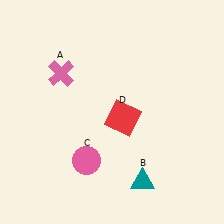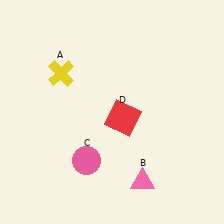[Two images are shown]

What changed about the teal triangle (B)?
In Image 1, B is teal. In Image 2, it changed to pink.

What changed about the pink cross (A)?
In Image 1, A is pink. In Image 2, it changed to yellow.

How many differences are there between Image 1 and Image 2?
There are 2 differences between the two images.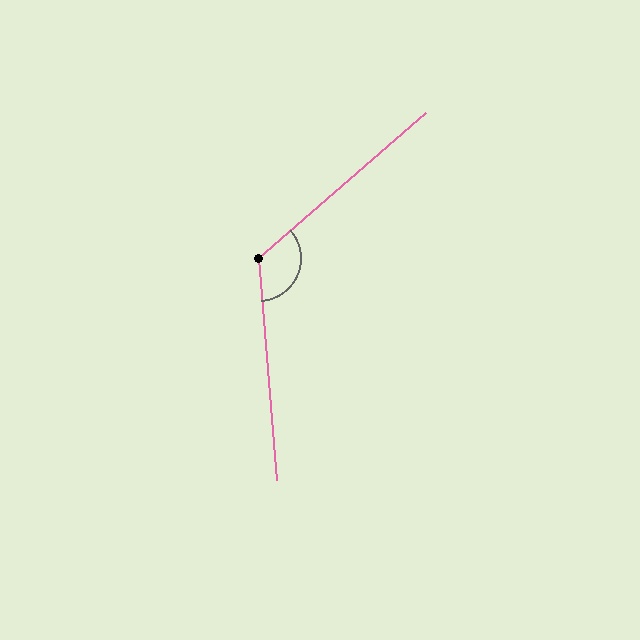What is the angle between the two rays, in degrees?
Approximately 126 degrees.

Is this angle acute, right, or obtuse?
It is obtuse.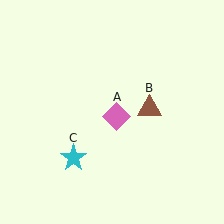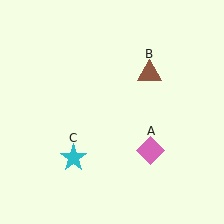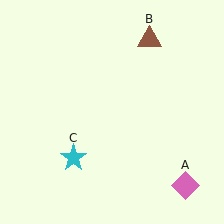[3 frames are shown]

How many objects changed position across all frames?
2 objects changed position: pink diamond (object A), brown triangle (object B).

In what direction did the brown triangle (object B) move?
The brown triangle (object B) moved up.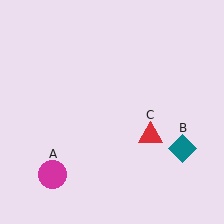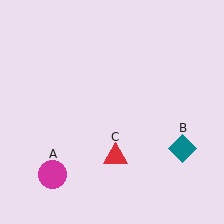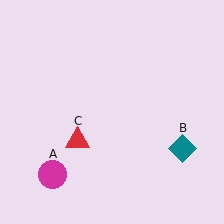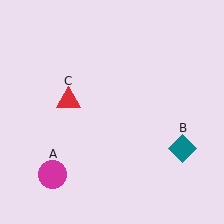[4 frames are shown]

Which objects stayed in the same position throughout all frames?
Magenta circle (object A) and teal diamond (object B) remained stationary.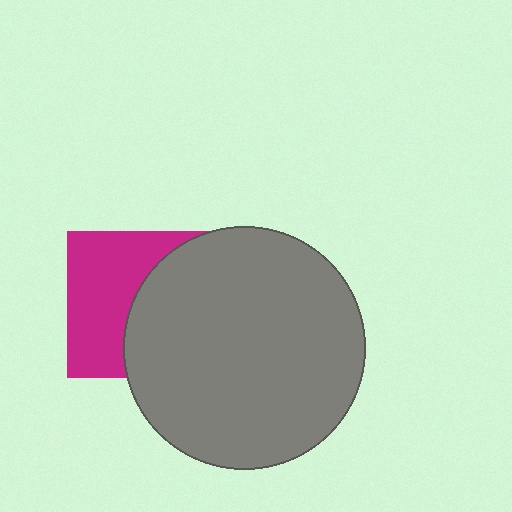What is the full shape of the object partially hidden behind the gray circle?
The partially hidden object is a magenta square.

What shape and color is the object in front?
The object in front is a gray circle.